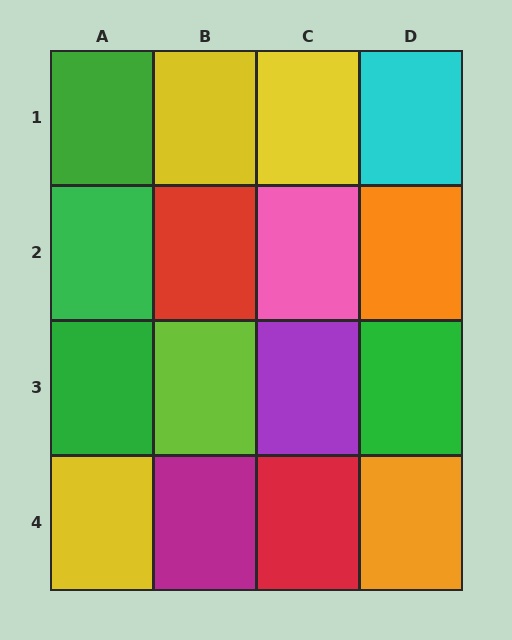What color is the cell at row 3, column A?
Green.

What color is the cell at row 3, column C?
Purple.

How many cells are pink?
1 cell is pink.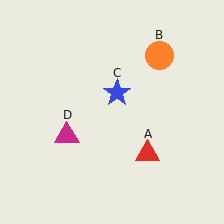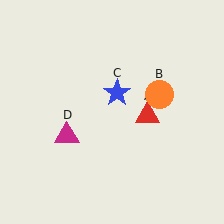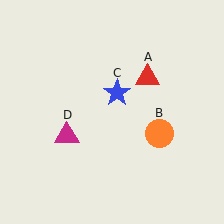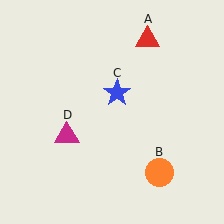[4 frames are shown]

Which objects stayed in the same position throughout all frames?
Blue star (object C) and magenta triangle (object D) remained stationary.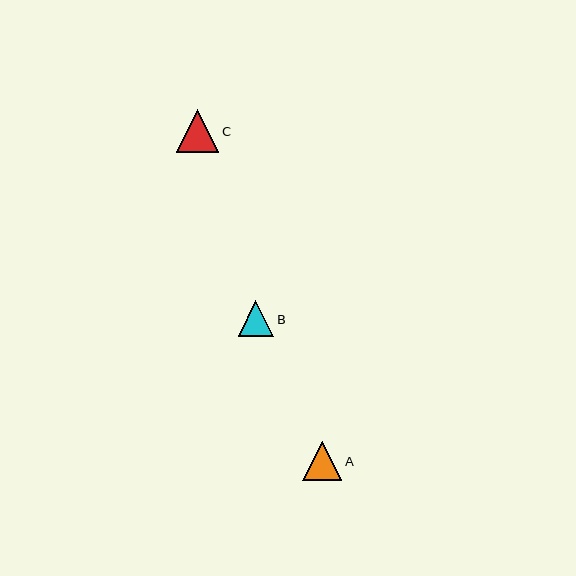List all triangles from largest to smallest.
From largest to smallest: C, A, B.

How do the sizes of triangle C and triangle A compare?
Triangle C and triangle A are approximately the same size.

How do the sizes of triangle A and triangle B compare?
Triangle A and triangle B are approximately the same size.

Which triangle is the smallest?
Triangle B is the smallest with a size of approximately 36 pixels.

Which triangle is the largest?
Triangle C is the largest with a size of approximately 42 pixels.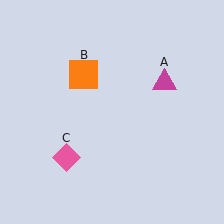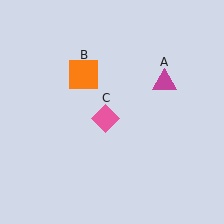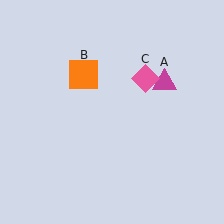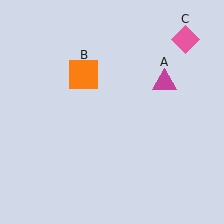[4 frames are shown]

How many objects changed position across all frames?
1 object changed position: pink diamond (object C).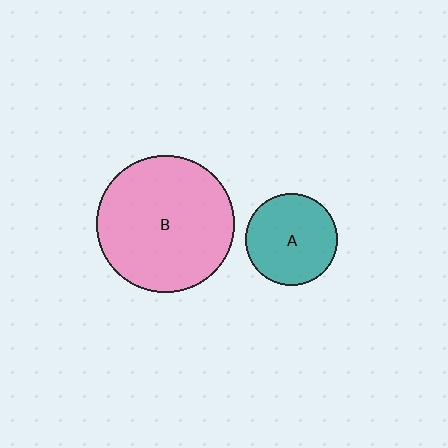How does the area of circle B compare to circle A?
Approximately 2.2 times.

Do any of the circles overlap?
No, none of the circles overlap.